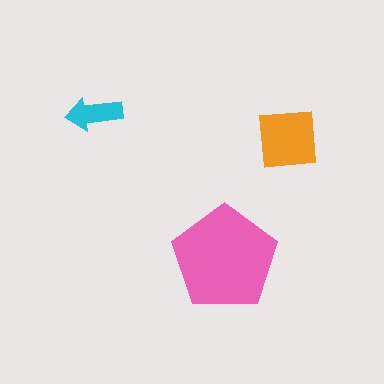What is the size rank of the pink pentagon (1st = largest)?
1st.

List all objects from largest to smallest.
The pink pentagon, the orange square, the cyan arrow.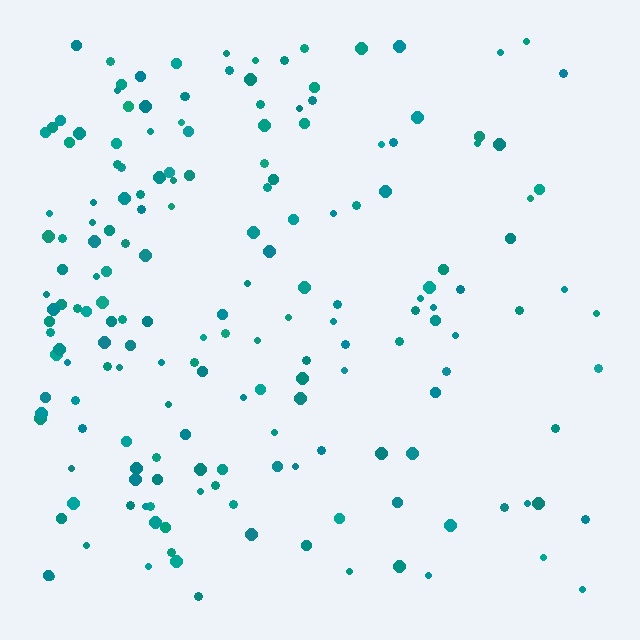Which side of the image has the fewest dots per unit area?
The right.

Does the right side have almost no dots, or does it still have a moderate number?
Still a moderate number, just noticeably fewer than the left.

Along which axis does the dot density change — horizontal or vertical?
Horizontal.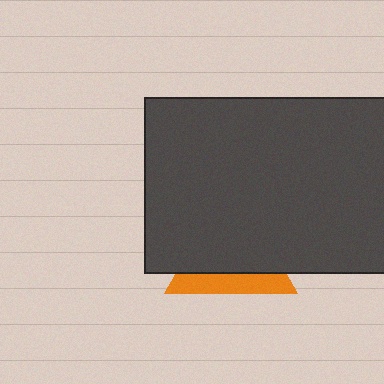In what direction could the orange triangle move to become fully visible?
The orange triangle could move down. That would shift it out from behind the dark gray rectangle entirely.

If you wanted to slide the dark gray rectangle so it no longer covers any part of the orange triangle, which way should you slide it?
Slide it up — that is the most direct way to separate the two shapes.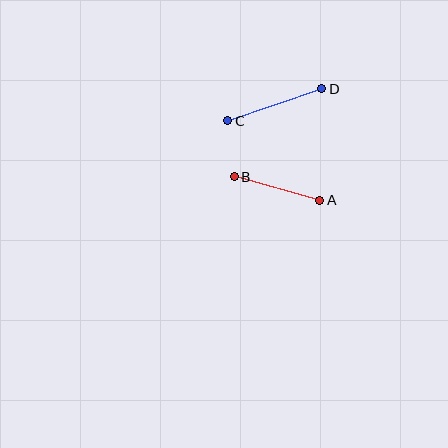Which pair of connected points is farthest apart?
Points C and D are farthest apart.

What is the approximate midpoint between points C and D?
The midpoint is at approximately (275, 105) pixels.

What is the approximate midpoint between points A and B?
The midpoint is at approximately (277, 189) pixels.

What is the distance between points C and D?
The distance is approximately 99 pixels.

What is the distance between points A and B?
The distance is approximately 89 pixels.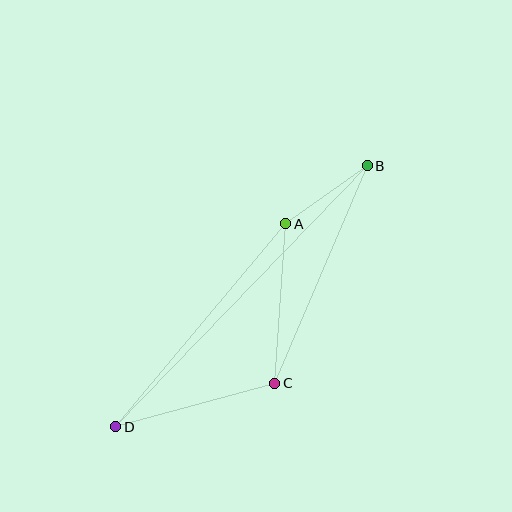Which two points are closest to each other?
Points A and B are closest to each other.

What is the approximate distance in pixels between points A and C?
The distance between A and C is approximately 160 pixels.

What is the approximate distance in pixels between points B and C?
The distance between B and C is approximately 237 pixels.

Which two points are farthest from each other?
Points B and D are farthest from each other.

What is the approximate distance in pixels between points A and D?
The distance between A and D is approximately 265 pixels.